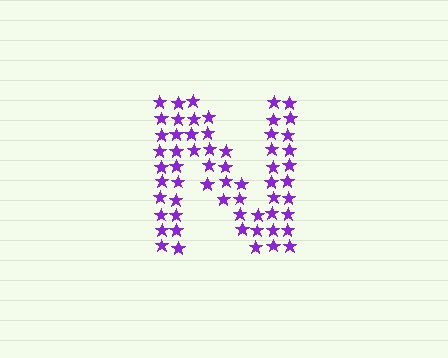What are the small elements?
The small elements are stars.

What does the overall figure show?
The overall figure shows the letter N.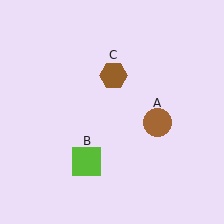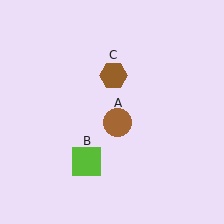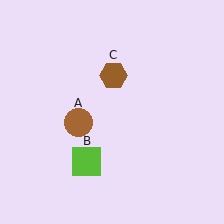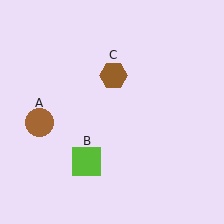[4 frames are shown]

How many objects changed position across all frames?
1 object changed position: brown circle (object A).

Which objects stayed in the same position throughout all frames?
Lime square (object B) and brown hexagon (object C) remained stationary.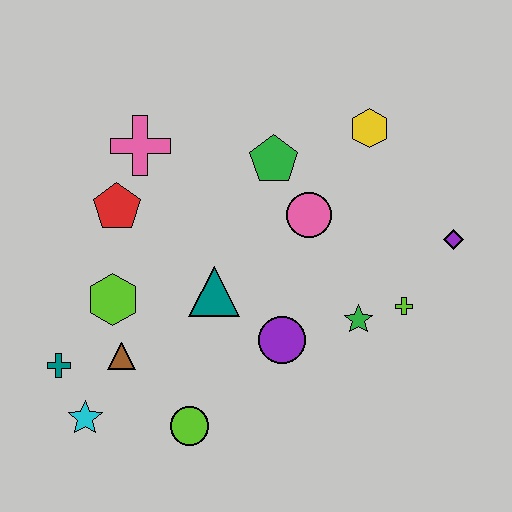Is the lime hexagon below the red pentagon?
Yes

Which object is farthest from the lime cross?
The teal cross is farthest from the lime cross.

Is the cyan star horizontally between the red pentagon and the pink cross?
No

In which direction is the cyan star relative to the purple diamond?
The cyan star is to the left of the purple diamond.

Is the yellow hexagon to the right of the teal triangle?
Yes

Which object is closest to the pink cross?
The red pentagon is closest to the pink cross.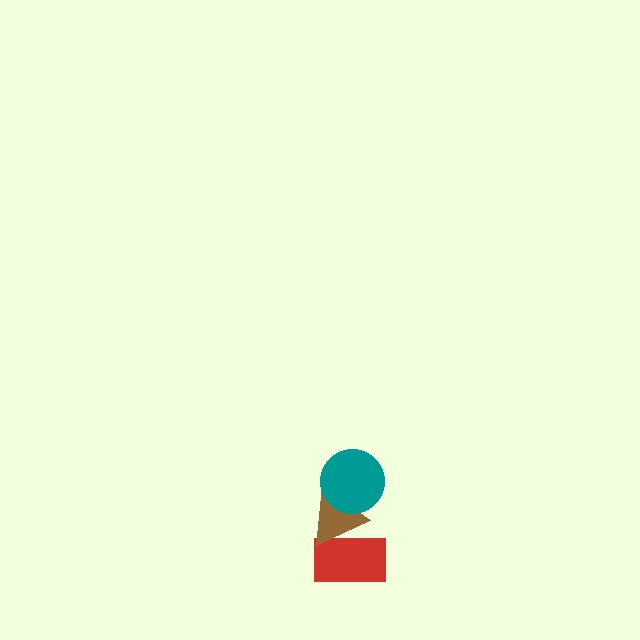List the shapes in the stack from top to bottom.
From top to bottom: the teal circle, the brown triangle, the red rectangle.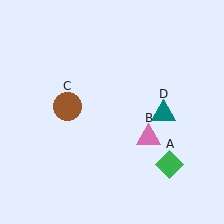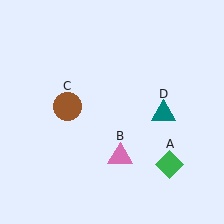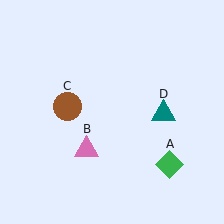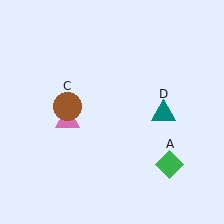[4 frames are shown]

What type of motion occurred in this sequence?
The pink triangle (object B) rotated clockwise around the center of the scene.